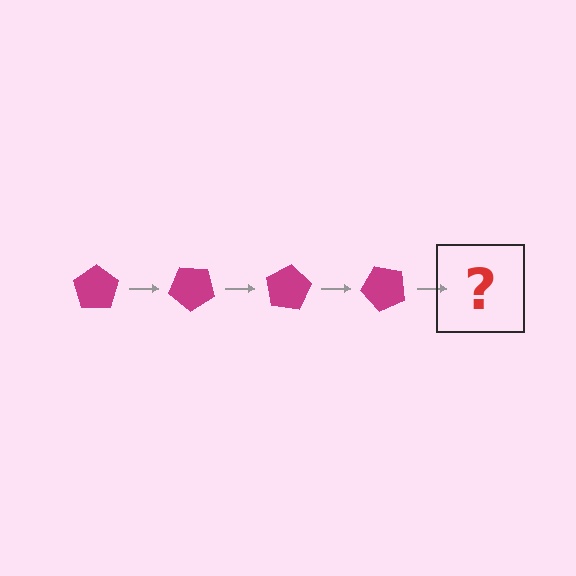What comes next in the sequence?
The next element should be a magenta pentagon rotated 160 degrees.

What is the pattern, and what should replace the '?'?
The pattern is that the pentagon rotates 40 degrees each step. The '?' should be a magenta pentagon rotated 160 degrees.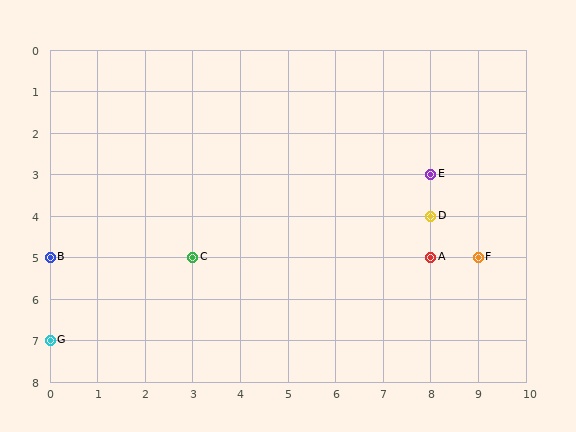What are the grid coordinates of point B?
Point B is at grid coordinates (0, 5).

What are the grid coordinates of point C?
Point C is at grid coordinates (3, 5).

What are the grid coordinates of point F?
Point F is at grid coordinates (9, 5).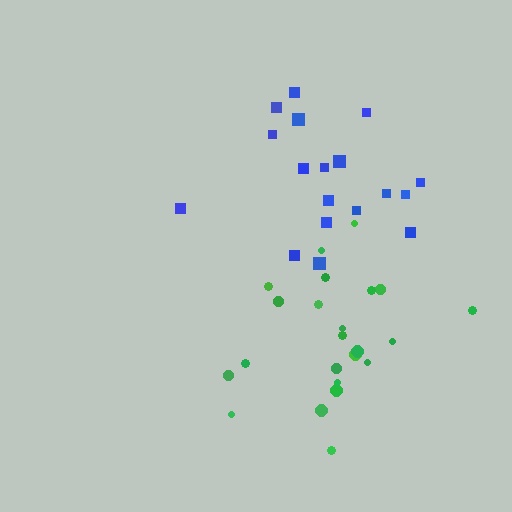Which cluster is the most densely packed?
Blue.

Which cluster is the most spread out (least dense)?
Green.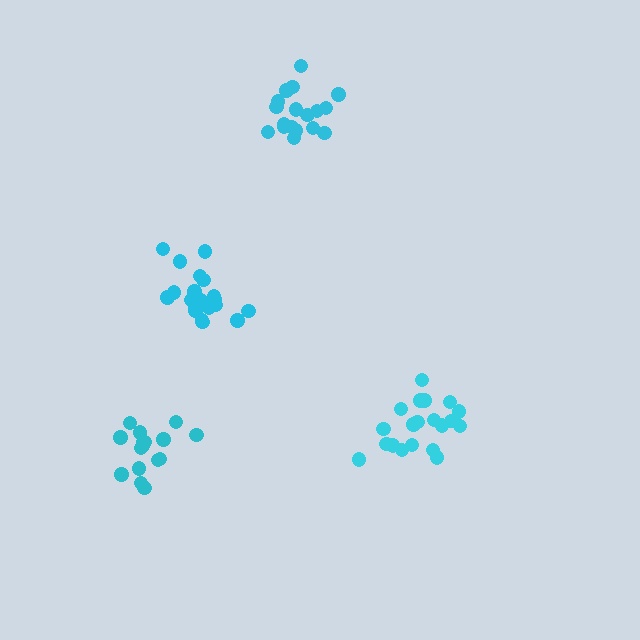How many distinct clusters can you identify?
There are 4 distinct clusters.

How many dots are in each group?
Group 1: 20 dots, Group 2: 21 dots, Group 3: 18 dots, Group 4: 16 dots (75 total).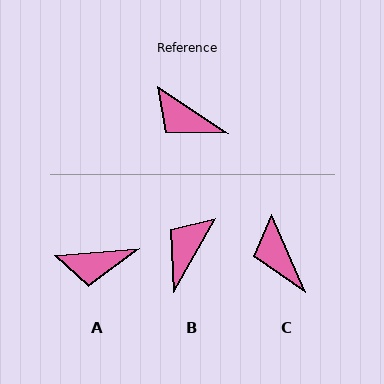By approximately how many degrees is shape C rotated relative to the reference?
Approximately 33 degrees clockwise.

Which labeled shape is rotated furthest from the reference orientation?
B, about 86 degrees away.